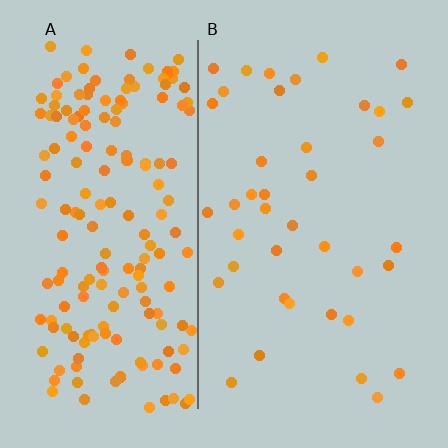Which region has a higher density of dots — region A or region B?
A (the left).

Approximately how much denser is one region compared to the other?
Approximately 4.7× — region A over region B.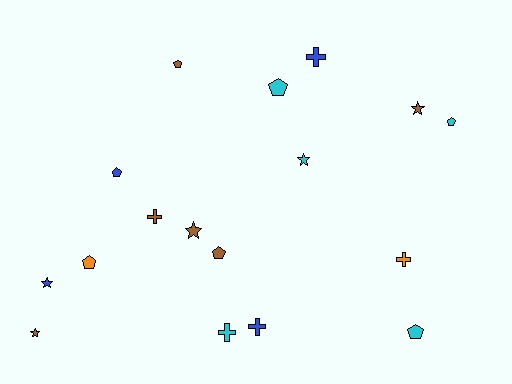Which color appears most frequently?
Brown, with 6 objects.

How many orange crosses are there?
There is 1 orange cross.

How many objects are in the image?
There are 17 objects.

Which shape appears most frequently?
Pentagon, with 7 objects.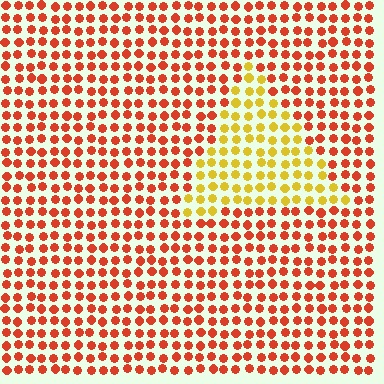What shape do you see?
I see a triangle.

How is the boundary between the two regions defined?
The boundary is defined purely by a slight shift in hue (about 44 degrees). Spacing, size, and orientation are identical on both sides.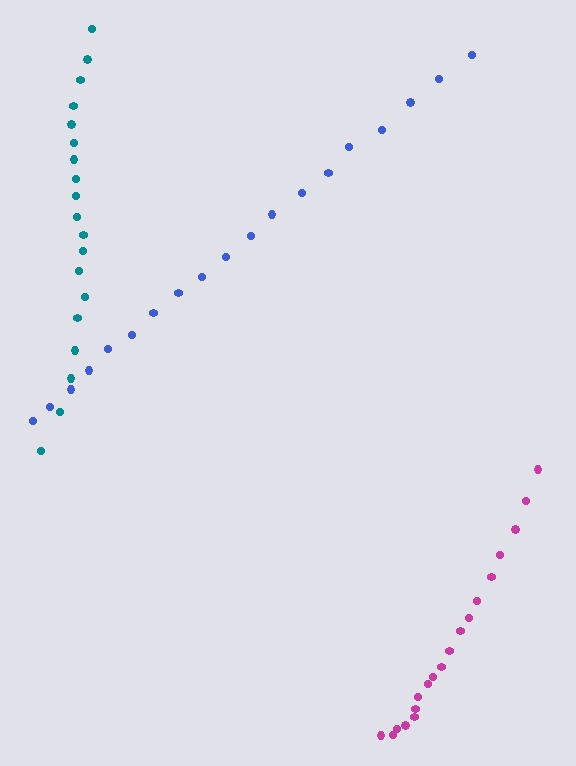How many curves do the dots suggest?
There are 3 distinct paths.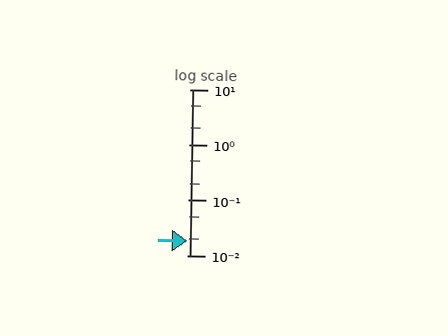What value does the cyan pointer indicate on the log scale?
The pointer indicates approximately 0.018.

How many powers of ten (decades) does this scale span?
The scale spans 3 decades, from 0.01 to 10.